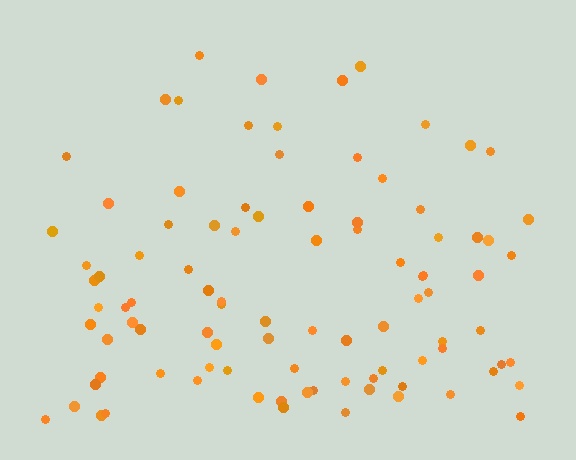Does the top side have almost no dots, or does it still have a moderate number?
Still a moderate number, just noticeably fewer than the bottom.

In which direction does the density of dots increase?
From top to bottom, with the bottom side densest.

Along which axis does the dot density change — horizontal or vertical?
Vertical.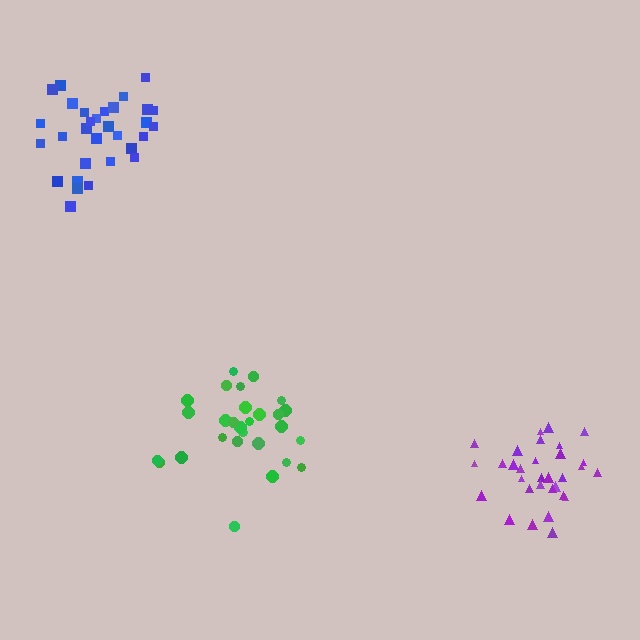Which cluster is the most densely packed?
Purple.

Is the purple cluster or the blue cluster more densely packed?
Purple.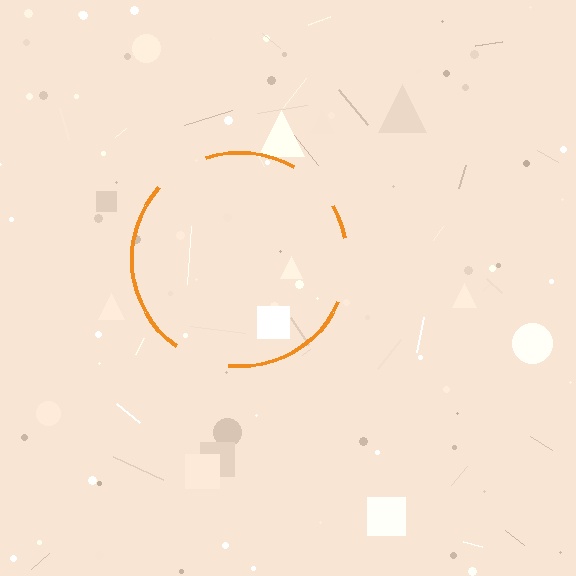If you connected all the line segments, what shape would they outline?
They would outline a circle.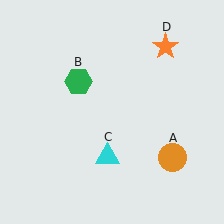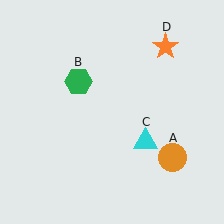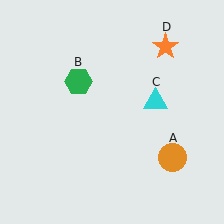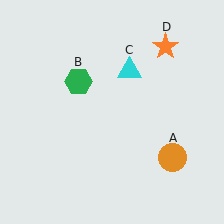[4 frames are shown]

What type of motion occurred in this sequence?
The cyan triangle (object C) rotated counterclockwise around the center of the scene.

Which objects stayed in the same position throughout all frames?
Orange circle (object A) and green hexagon (object B) and orange star (object D) remained stationary.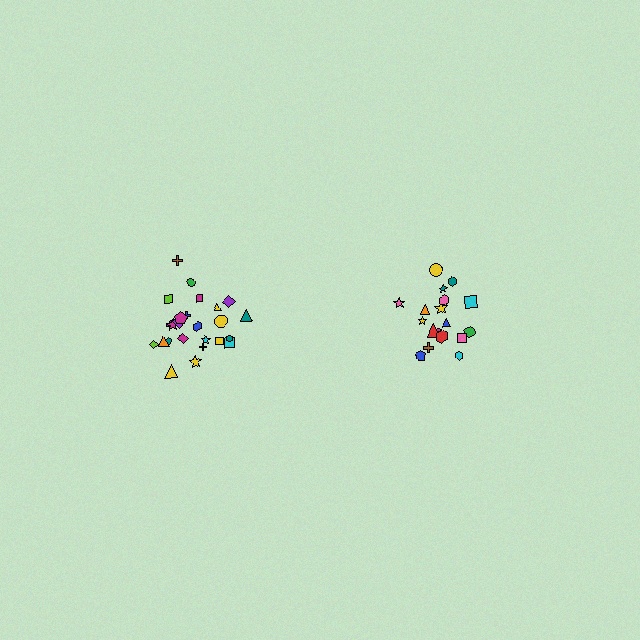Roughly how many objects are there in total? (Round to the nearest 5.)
Roughly 45 objects in total.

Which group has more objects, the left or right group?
The left group.